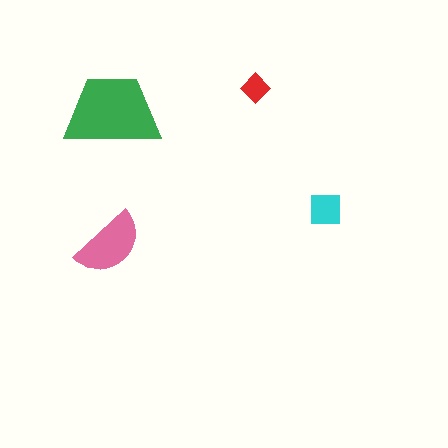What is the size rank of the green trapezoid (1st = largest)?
1st.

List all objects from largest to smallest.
The green trapezoid, the pink semicircle, the cyan square, the red diamond.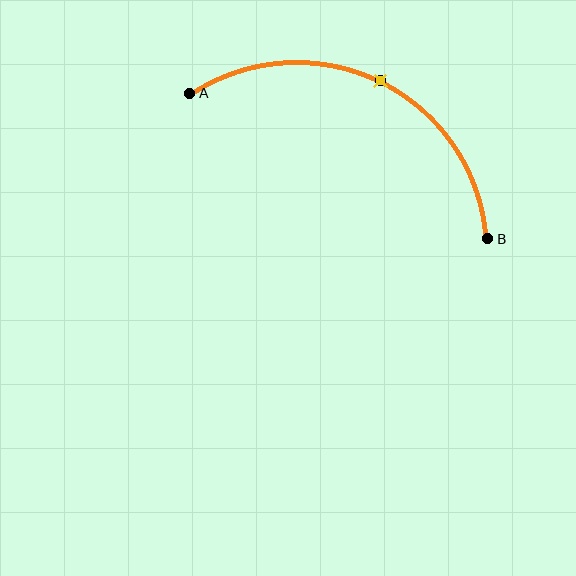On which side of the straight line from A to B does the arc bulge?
The arc bulges above the straight line connecting A and B.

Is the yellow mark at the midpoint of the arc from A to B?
Yes. The yellow mark lies on the arc at equal arc-length from both A and B — it is the arc midpoint.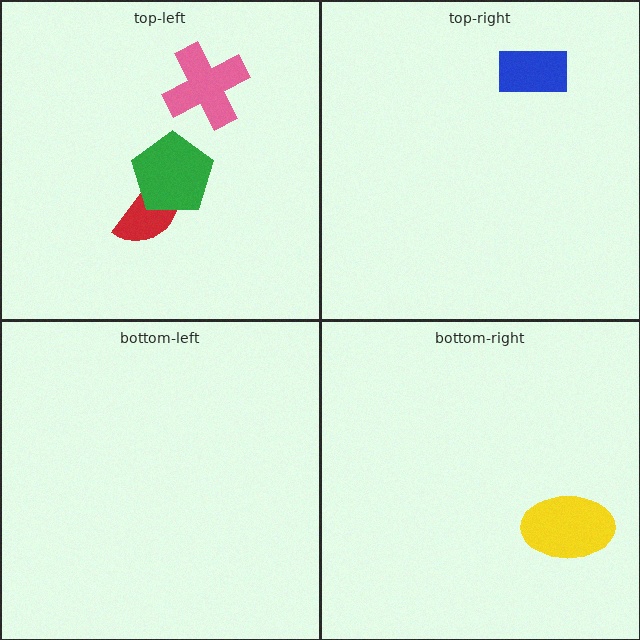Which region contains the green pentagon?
The top-left region.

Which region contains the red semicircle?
The top-left region.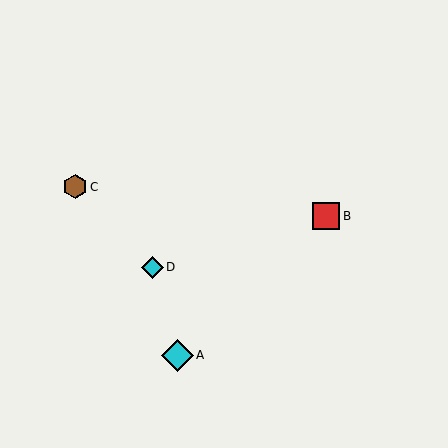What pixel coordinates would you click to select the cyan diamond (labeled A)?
Click at (177, 355) to select the cyan diamond A.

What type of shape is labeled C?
Shape C is a brown hexagon.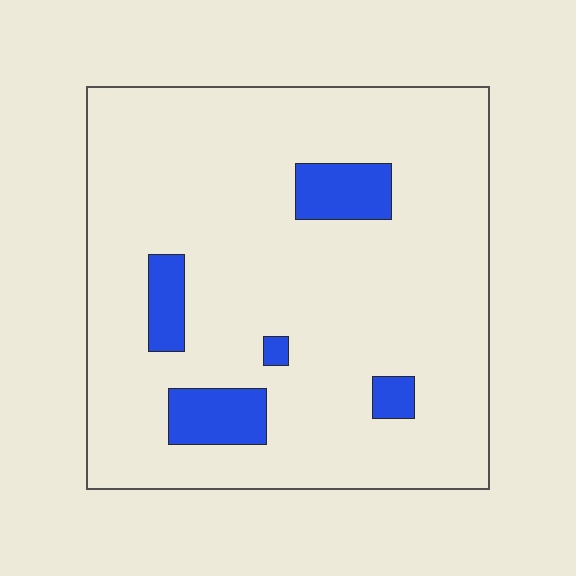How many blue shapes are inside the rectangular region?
5.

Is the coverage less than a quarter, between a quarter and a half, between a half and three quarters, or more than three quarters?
Less than a quarter.